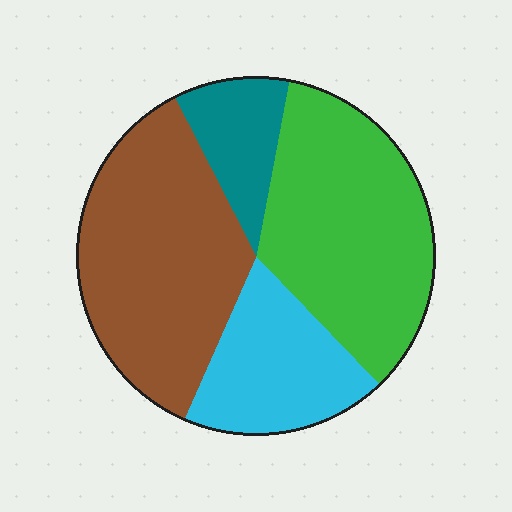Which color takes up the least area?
Teal, at roughly 10%.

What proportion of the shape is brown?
Brown covers around 35% of the shape.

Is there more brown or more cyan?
Brown.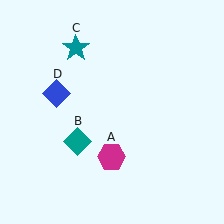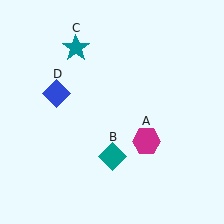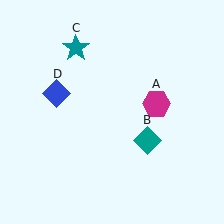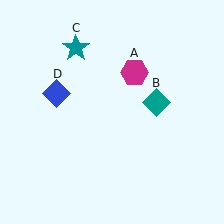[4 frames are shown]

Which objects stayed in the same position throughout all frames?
Teal star (object C) and blue diamond (object D) remained stationary.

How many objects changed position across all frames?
2 objects changed position: magenta hexagon (object A), teal diamond (object B).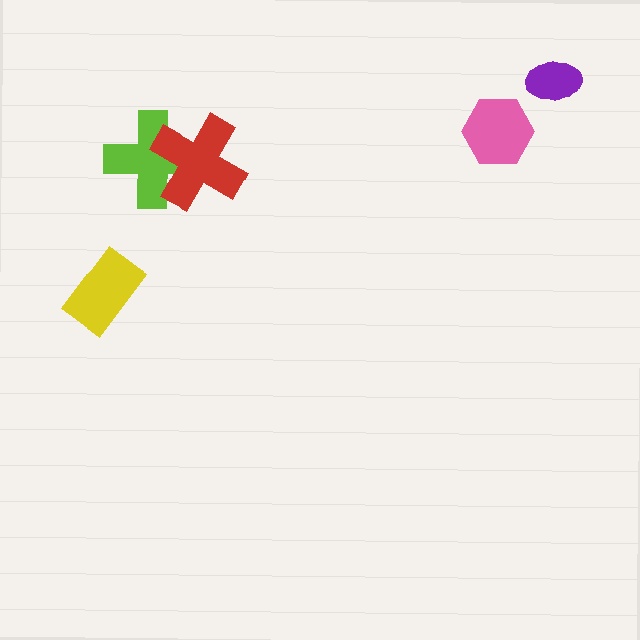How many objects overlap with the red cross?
1 object overlaps with the red cross.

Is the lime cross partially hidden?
Yes, it is partially covered by another shape.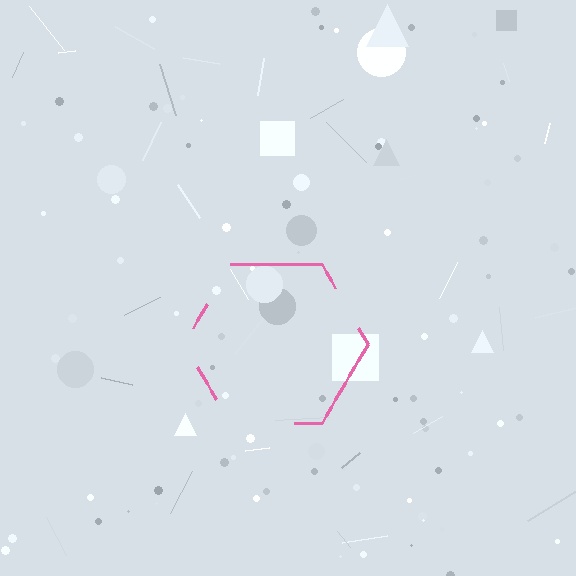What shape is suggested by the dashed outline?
The dashed outline suggests a hexagon.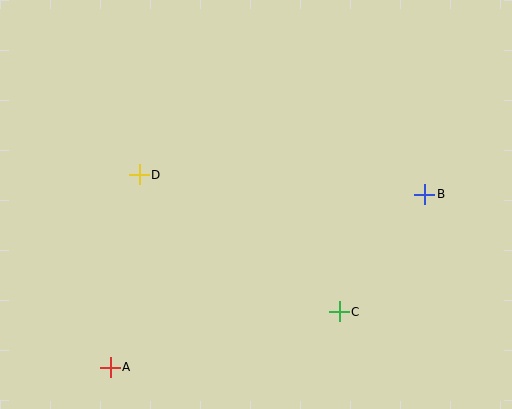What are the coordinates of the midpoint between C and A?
The midpoint between C and A is at (225, 339).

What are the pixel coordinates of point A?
Point A is at (110, 367).